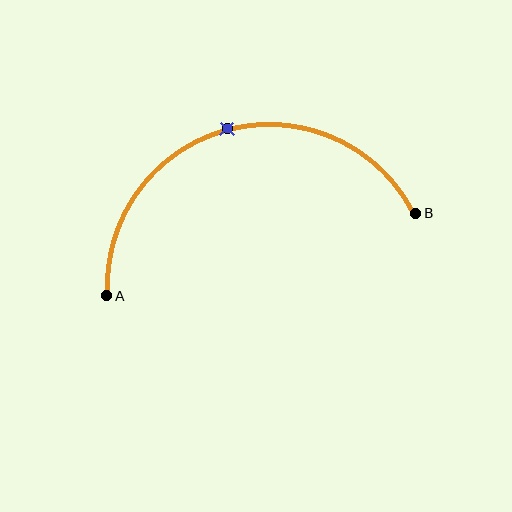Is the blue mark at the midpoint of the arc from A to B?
Yes. The blue mark lies on the arc at equal arc-length from both A and B — it is the arc midpoint.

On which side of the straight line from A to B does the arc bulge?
The arc bulges above the straight line connecting A and B.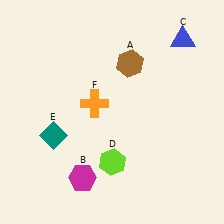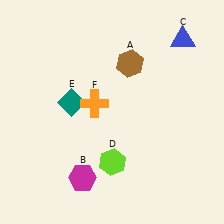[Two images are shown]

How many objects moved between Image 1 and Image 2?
1 object moved between the two images.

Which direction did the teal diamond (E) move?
The teal diamond (E) moved up.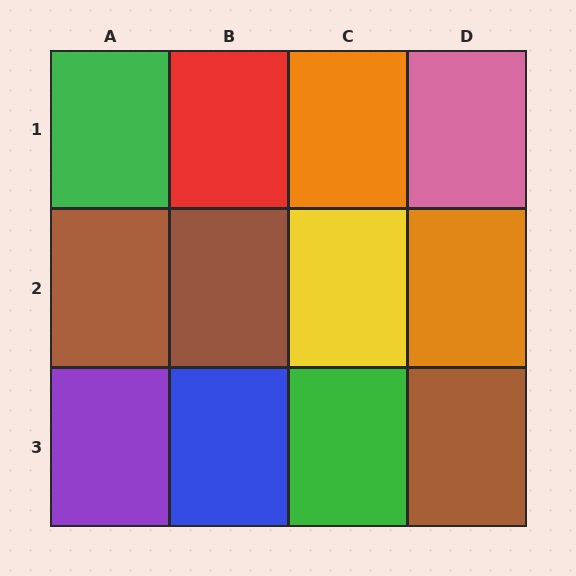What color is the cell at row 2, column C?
Yellow.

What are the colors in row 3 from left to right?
Purple, blue, green, brown.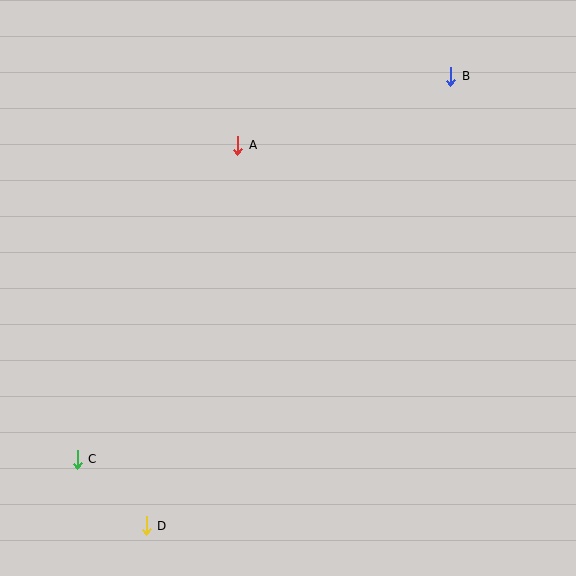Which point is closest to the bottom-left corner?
Point C is closest to the bottom-left corner.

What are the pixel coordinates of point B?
Point B is at (451, 76).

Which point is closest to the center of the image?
Point A at (238, 145) is closest to the center.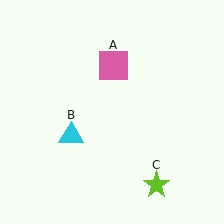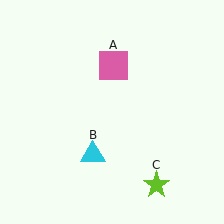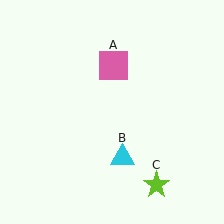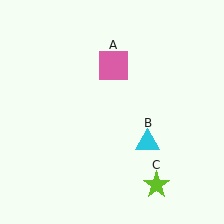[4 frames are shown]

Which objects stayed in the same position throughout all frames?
Pink square (object A) and lime star (object C) remained stationary.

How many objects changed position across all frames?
1 object changed position: cyan triangle (object B).